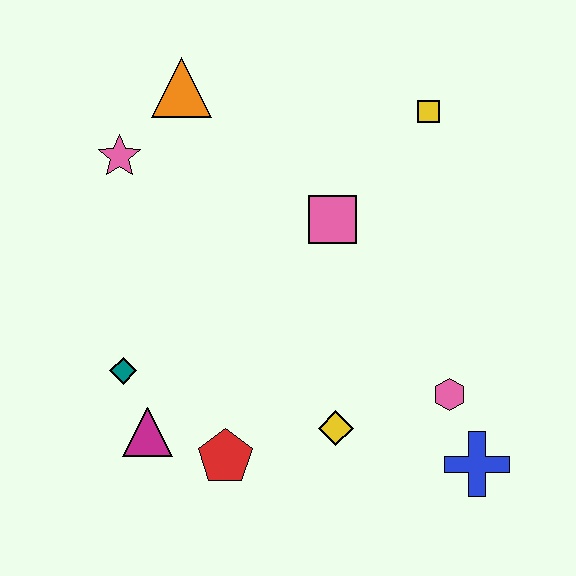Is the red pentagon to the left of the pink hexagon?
Yes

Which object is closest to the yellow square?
The pink square is closest to the yellow square.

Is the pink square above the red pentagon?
Yes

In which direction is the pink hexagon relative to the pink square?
The pink hexagon is below the pink square.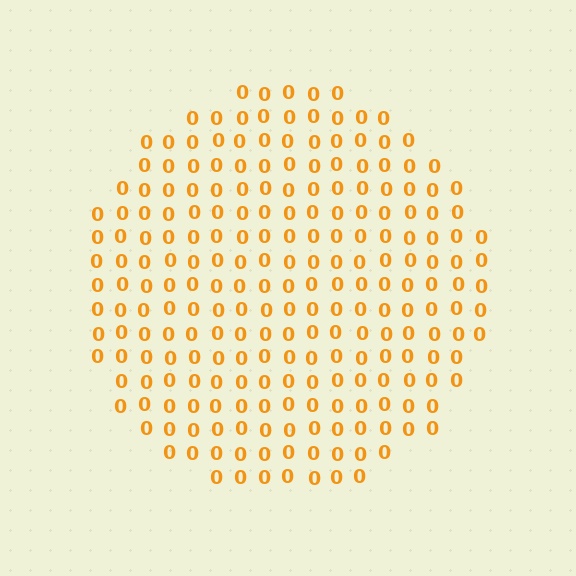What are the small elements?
The small elements are digit 0's.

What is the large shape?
The large shape is a circle.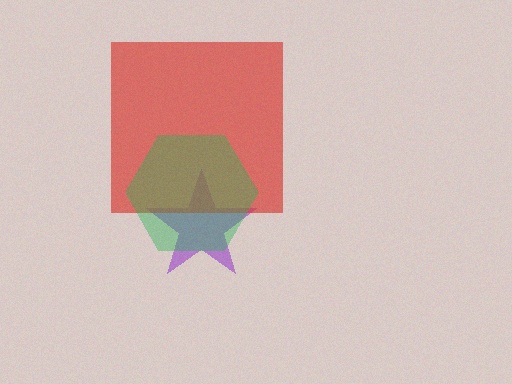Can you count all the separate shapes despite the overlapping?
Yes, there are 3 separate shapes.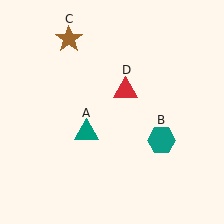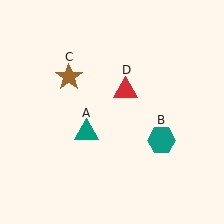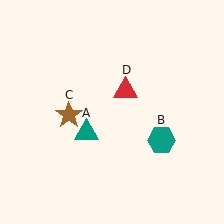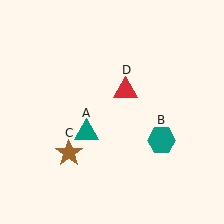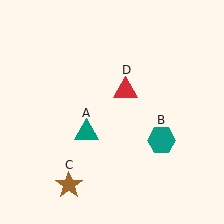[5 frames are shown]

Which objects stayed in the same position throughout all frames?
Teal triangle (object A) and teal hexagon (object B) and red triangle (object D) remained stationary.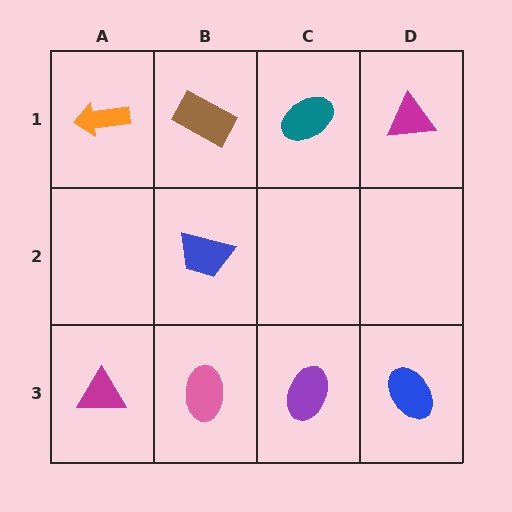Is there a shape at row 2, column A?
No, that cell is empty.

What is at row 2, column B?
A blue trapezoid.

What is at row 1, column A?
An orange arrow.